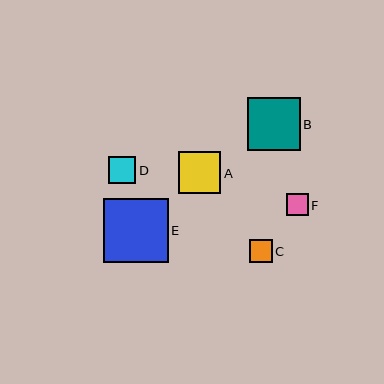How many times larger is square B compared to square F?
Square B is approximately 2.4 times the size of square F.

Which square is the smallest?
Square F is the smallest with a size of approximately 22 pixels.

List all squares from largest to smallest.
From largest to smallest: E, B, A, D, C, F.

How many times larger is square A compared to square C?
Square A is approximately 1.8 times the size of square C.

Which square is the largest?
Square E is the largest with a size of approximately 64 pixels.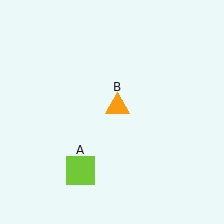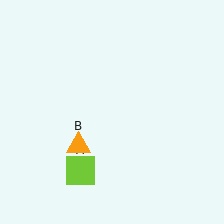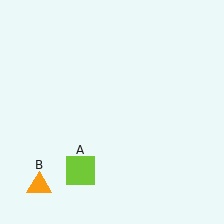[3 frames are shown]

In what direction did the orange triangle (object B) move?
The orange triangle (object B) moved down and to the left.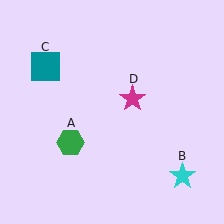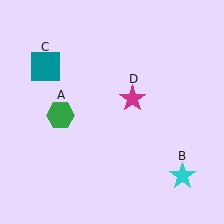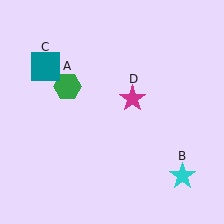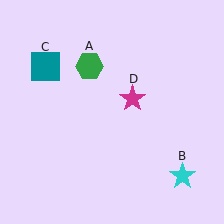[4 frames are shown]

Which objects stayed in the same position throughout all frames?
Cyan star (object B) and teal square (object C) and magenta star (object D) remained stationary.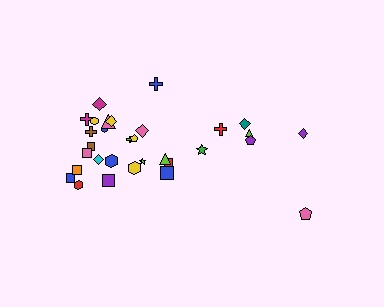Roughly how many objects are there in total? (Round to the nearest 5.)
Roughly 30 objects in total.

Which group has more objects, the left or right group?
The left group.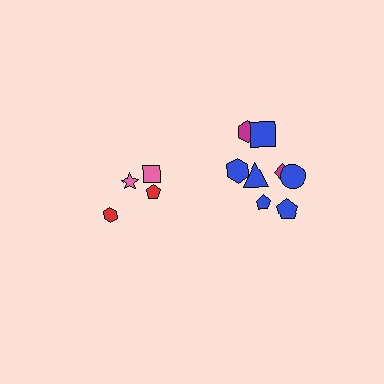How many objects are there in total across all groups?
There are 12 objects.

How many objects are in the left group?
There are 4 objects.